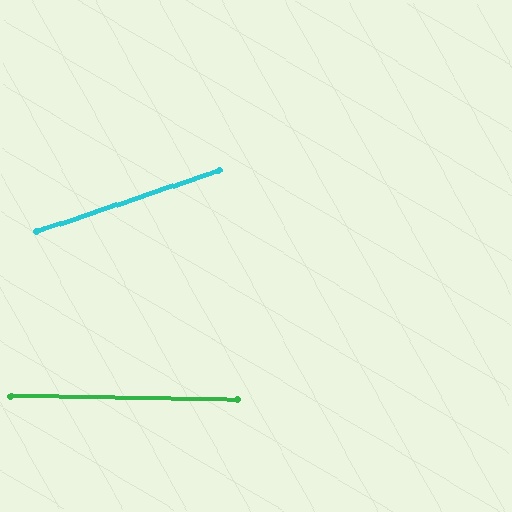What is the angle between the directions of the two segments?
Approximately 19 degrees.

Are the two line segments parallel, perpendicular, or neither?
Neither parallel nor perpendicular — they differ by about 19°.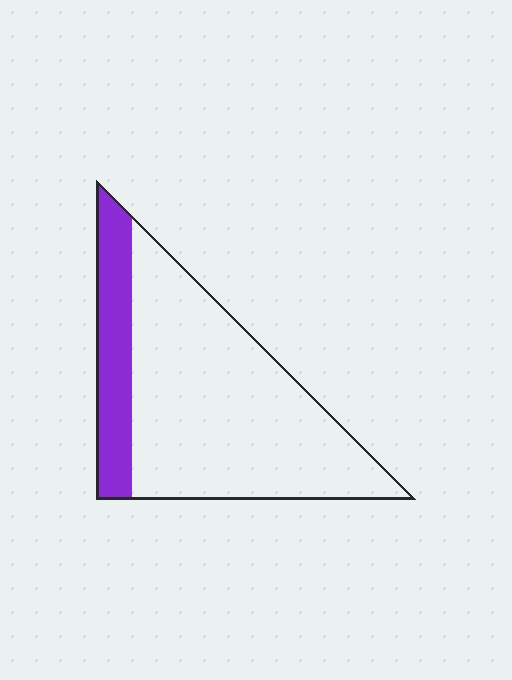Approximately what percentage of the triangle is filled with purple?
Approximately 20%.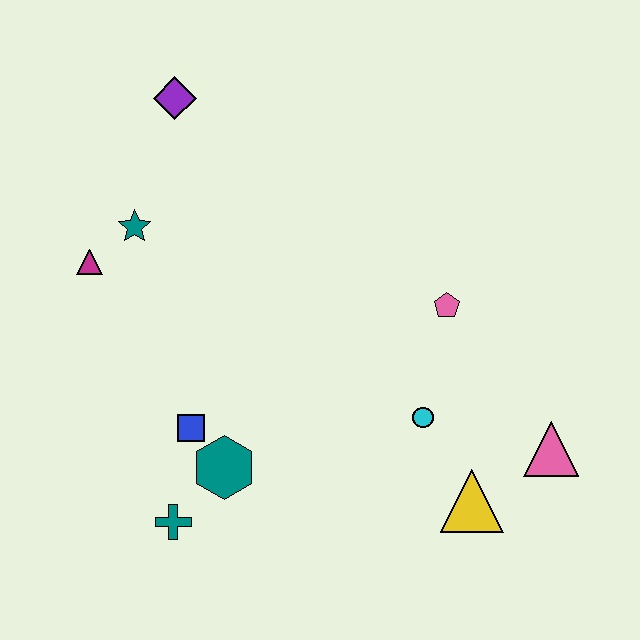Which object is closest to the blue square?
The teal hexagon is closest to the blue square.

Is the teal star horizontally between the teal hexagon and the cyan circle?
No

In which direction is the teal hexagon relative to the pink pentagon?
The teal hexagon is to the left of the pink pentagon.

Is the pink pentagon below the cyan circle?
No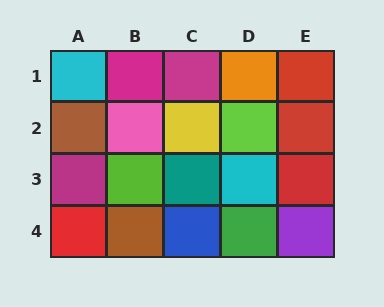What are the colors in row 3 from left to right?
Magenta, lime, teal, cyan, red.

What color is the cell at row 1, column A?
Cyan.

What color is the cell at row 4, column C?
Blue.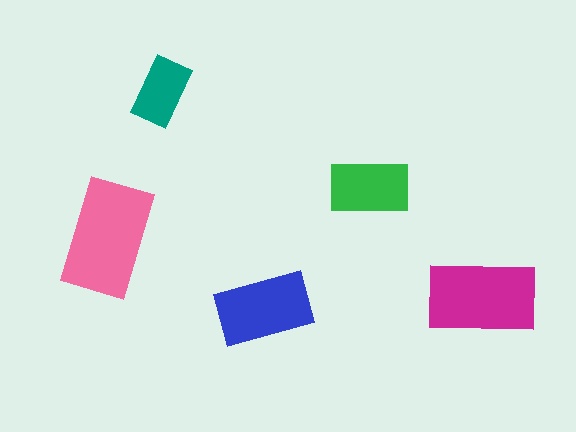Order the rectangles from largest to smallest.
the pink one, the magenta one, the blue one, the green one, the teal one.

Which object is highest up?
The teal rectangle is topmost.